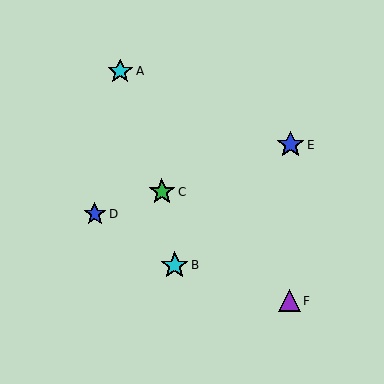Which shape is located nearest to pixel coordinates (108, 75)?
The cyan star (labeled A) at (120, 72) is nearest to that location.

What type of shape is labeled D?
Shape D is a blue star.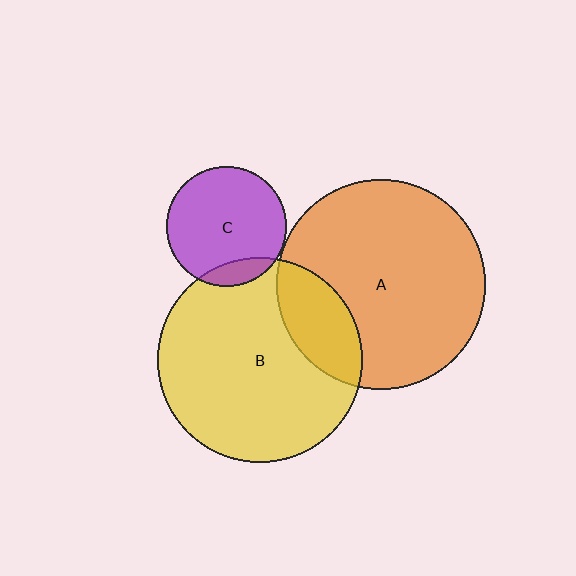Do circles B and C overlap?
Yes.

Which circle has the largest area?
Circle A (orange).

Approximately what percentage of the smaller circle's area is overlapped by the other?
Approximately 10%.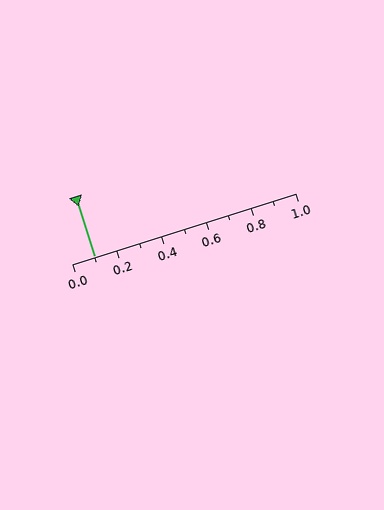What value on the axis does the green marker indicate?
The marker indicates approximately 0.1.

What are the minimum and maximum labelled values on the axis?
The axis runs from 0.0 to 1.0.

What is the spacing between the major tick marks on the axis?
The major ticks are spaced 0.2 apart.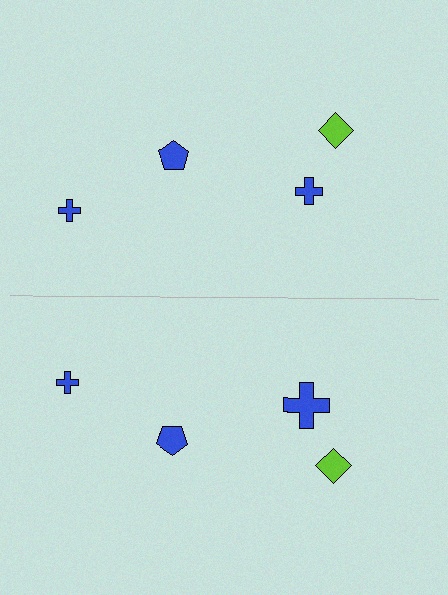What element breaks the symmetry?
The blue cross on the bottom side has a different size than its mirror counterpart.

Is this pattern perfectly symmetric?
No, the pattern is not perfectly symmetric. The blue cross on the bottom side has a different size than its mirror counterpart.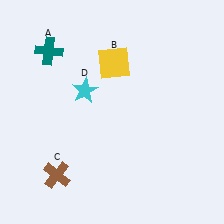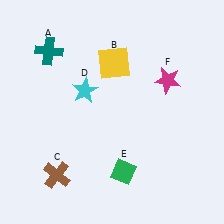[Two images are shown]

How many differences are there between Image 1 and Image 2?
There are 2 differences between the two images.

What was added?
A green diamond (E), a magenta star (F) were added in Image 2.